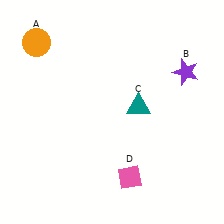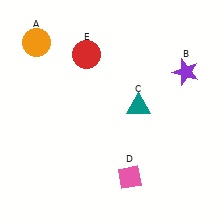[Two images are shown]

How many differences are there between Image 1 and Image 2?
There is 1 difference between the two images.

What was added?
A red circle (E) was added in Image 2.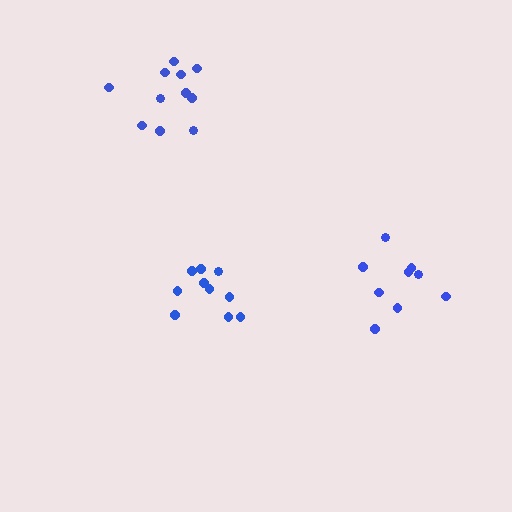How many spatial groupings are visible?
There are 3 spatial groupings.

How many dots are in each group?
Group 1: 10 dots, Group 2: 9 dots, Group 3: 12 dots (31 total).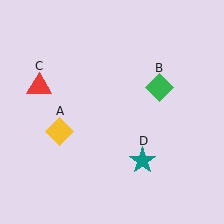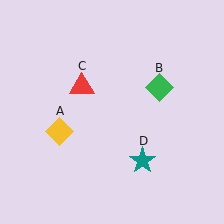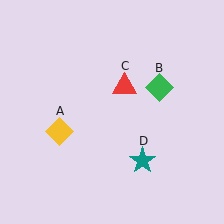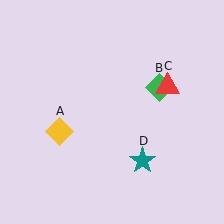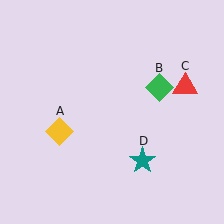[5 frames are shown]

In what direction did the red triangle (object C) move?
The red triangle (object C) moved right.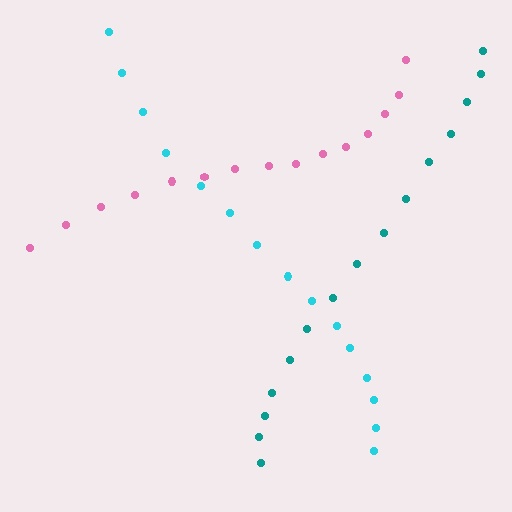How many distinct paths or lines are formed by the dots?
There are 3 distinct paths.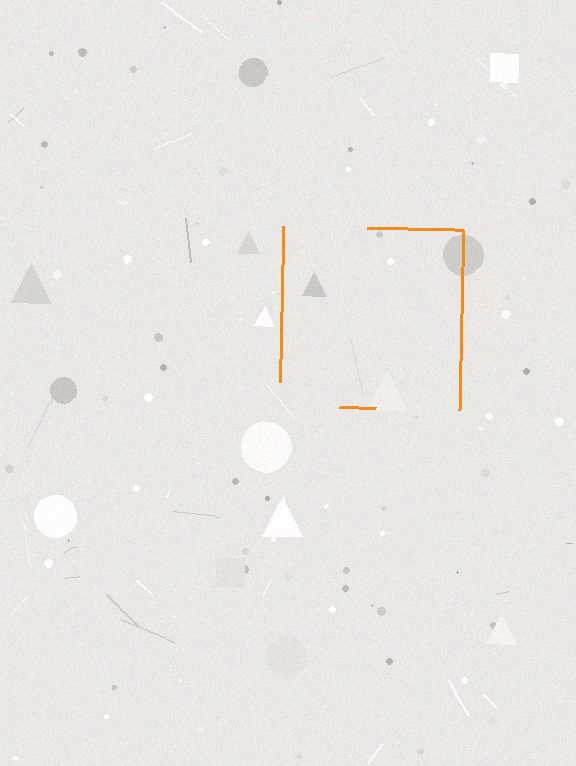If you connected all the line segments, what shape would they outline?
They would outline a square.